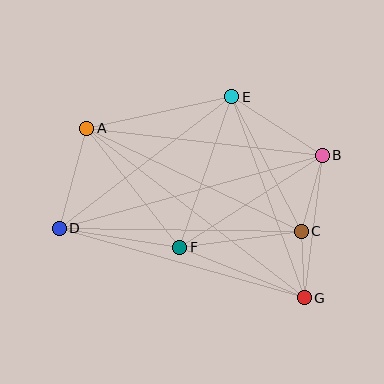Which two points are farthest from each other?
Points A and G are farthest from each other.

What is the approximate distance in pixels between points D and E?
The distance between D and E is approximately 217 pixels.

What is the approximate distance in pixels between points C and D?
The distance between C and D is approximately 242 pixels.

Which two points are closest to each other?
Points C and G are closest to each other.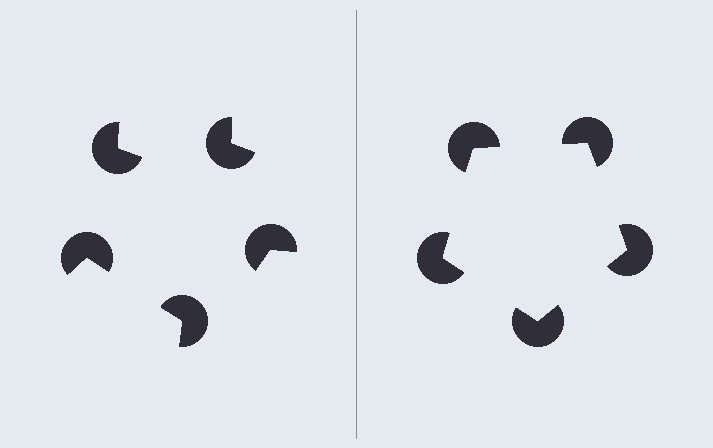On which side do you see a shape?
An illusory pentagon appears on the right side. On the left side the wedge cuts are rotated, so no coherent shape forms.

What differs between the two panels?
The pac-man discs are positioned identically on both sides; only the wedge orientations differ. On the right they align to a pentagon; on the left they are misaligned.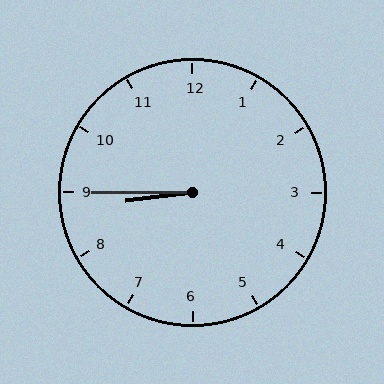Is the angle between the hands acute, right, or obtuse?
It is acute.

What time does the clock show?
8:45.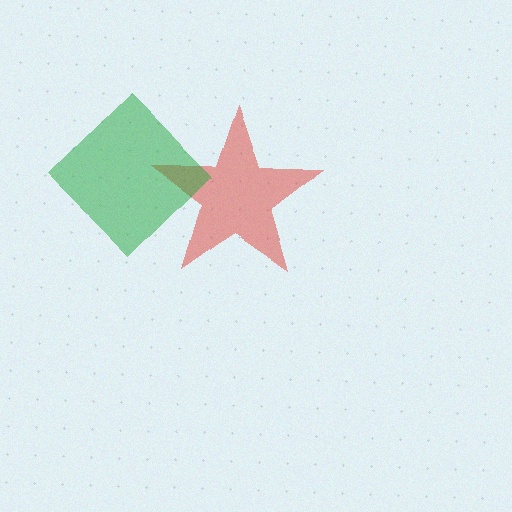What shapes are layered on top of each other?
The layered shapes are: a red star, a green diamond.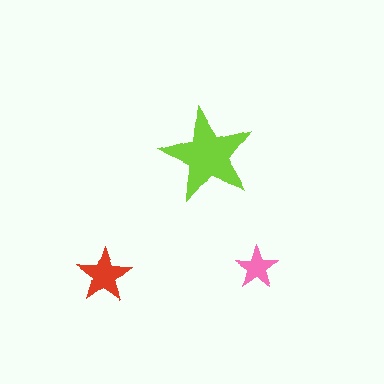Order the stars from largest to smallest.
the lime one, the red one, the pink one.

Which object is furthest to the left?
The red star is leftmost.